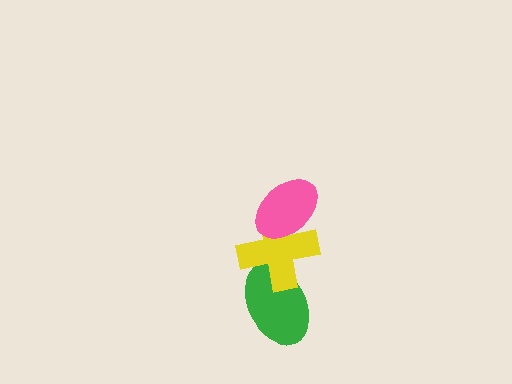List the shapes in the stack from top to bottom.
From top to bottom: the pink ellipse, the yellow cross, the green ellipse.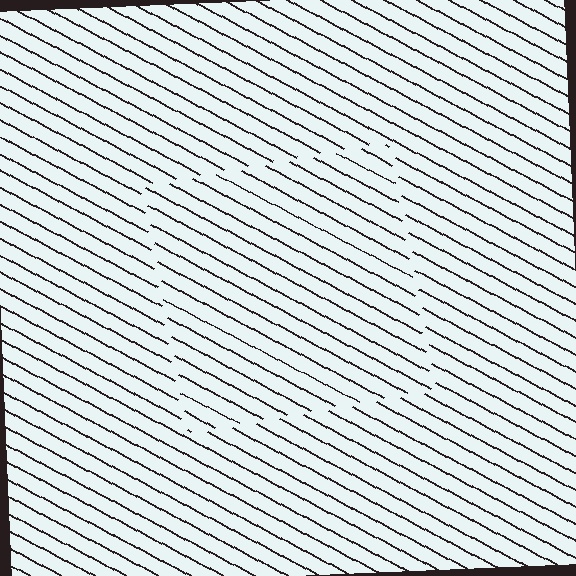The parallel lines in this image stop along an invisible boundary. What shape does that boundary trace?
An illusory square. The interior of the shape contains the same grating, shifted by half a period — the contour is defined by the phase discontinuity where line-ends from the inner and outer gratings abut.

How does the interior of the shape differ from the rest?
The interior of the shape contains the same grating, shifted by half a period — the contour is defined by the phase discontinuity where line-ends from the inner and outer gratings abut.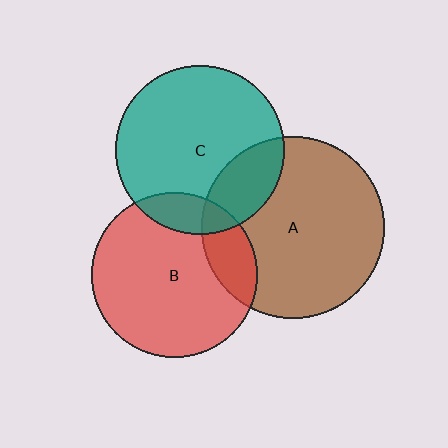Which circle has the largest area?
Circle A (brown).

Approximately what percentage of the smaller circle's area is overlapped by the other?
Approximately 20%.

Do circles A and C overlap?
Yes.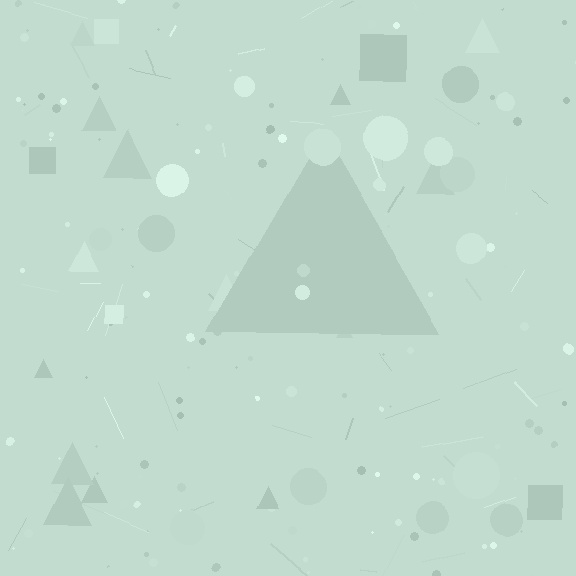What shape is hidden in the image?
A triangle is hidden in the image.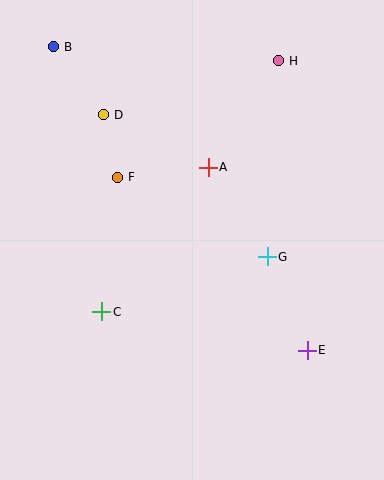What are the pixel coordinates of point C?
Point C is at (102, 312).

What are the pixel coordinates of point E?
Point E is at (307, 350).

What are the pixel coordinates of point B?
Point B is at (53, 47).